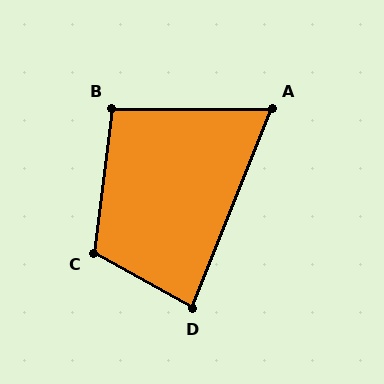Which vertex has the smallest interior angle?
A, at approximately 68 degrees.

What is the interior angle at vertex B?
Approximately 97 degrees (obtuse).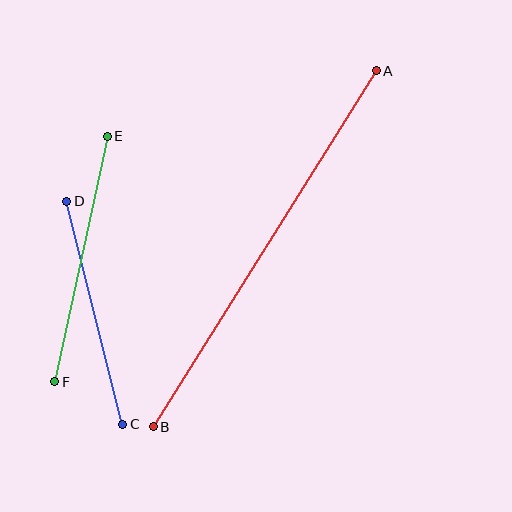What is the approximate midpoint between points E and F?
The midpoint is at approximately (81, 259) pixels.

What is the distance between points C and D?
The distance is approximately 230 pixels.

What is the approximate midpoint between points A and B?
The midpoint is at approximately (265, 249) pixels.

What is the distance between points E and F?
The distance is approximately 251 pixels.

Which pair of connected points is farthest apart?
Points A and B are farthest apart.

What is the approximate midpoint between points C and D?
The midpoint is at approximately (95, 313) pixels.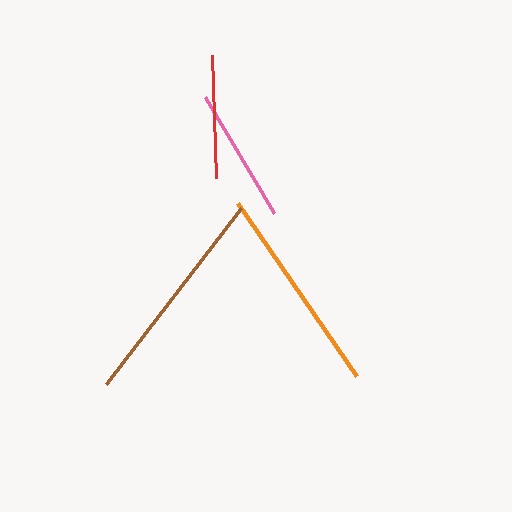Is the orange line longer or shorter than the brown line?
The brown line is longer than the orange line.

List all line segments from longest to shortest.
From longest to shortest: brown, orange, pink, red.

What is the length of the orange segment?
The orange segment is approximately 210 pixels long.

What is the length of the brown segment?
The brown segment is approximately 222 pixels long.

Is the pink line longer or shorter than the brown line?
The brown line is longer than the pink line.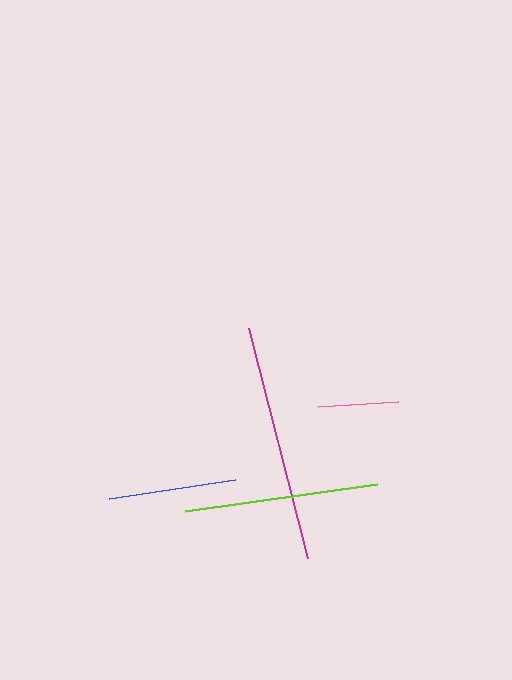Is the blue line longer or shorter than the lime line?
The lime line is longer than the blue line.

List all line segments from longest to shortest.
From longest to shortest: magenta, lime, blue, pink.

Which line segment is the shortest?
The pink line is the shortest at approximately 80 pixels.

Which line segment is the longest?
The magenta line is the longest at approximately 238 pixels.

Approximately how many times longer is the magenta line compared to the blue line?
The magenta line is approximately 1.9 times the length of the blue line.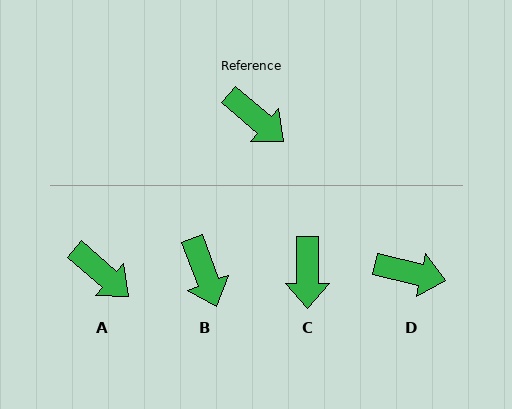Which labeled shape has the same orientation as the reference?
A.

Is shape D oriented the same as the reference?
No, it is off by about 28 degrees.